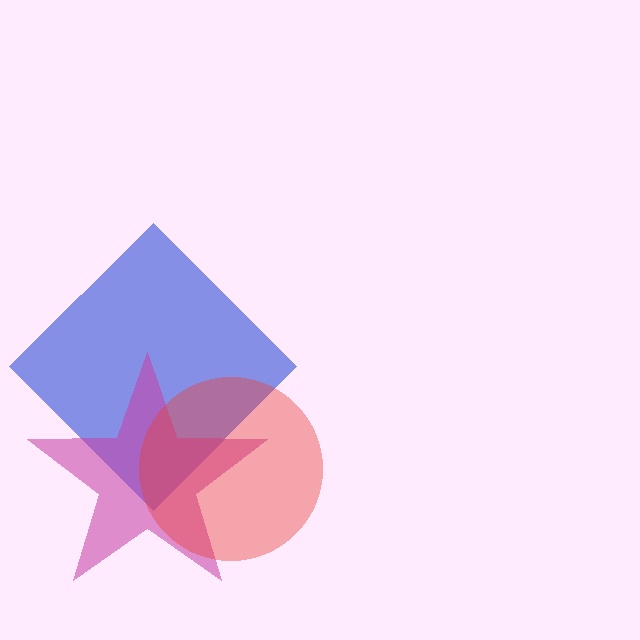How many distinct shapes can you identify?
There are 3 distinct shapes: a blue diamond, a magenta star, a red circle.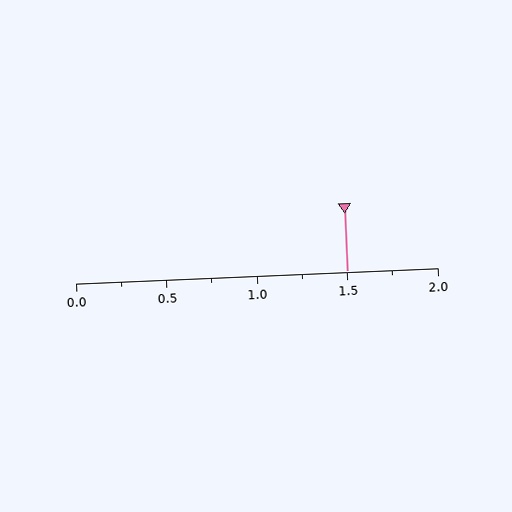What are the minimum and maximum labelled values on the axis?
The axis runs from 0.0 to 2.0.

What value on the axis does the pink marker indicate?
The marker indicates approximately 1.5.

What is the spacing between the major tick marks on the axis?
The major ticks are spaced 0.5 apart.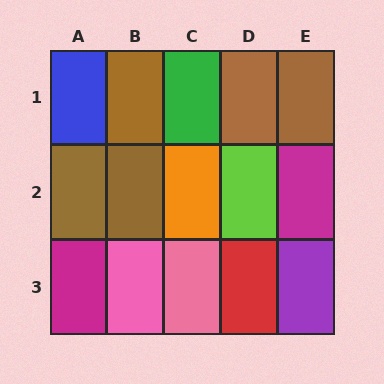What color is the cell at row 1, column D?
Brown.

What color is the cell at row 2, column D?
Lime.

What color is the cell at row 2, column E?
Magenta.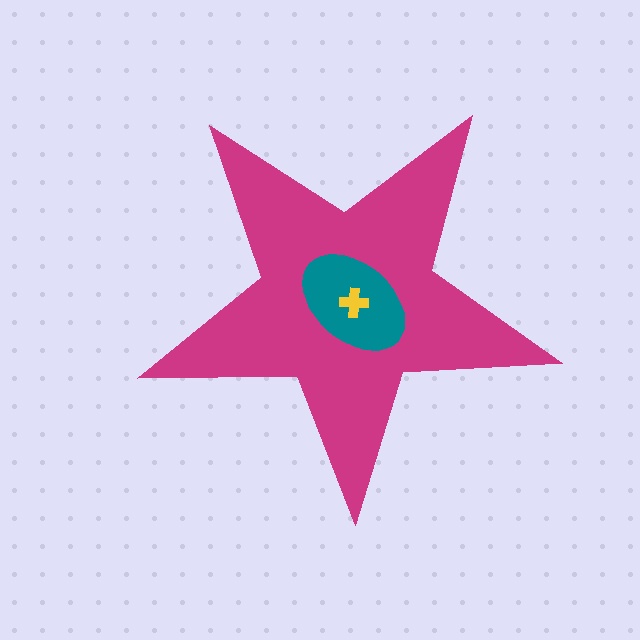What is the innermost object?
The yellow cross.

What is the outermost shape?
The magenta star.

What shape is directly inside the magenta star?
The teal ellipse.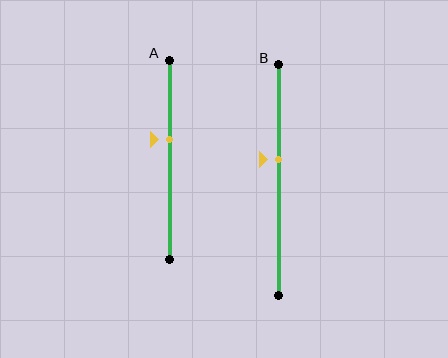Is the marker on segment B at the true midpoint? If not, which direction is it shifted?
No, the marker on segment B is shifted upward by about 9% of the segment length.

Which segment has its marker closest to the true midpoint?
Segment B has its marker closest to the true midpoint.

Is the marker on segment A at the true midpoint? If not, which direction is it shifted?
No, the marker on segment A is shifted upward by about 10% of the segment length.